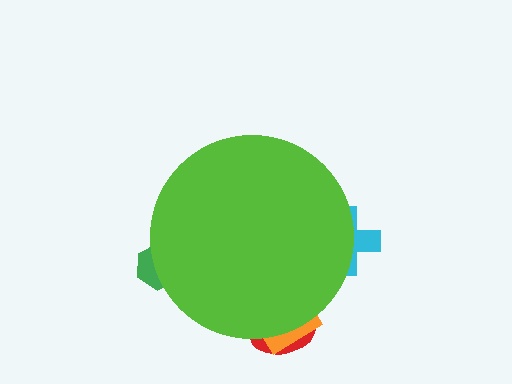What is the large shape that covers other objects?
A lime circle.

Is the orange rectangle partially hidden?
Yes, the orange rectangle is partially hidden behind the lime circle.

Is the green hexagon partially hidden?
Yes, the green hexagon is partially hidden behind the lime circle.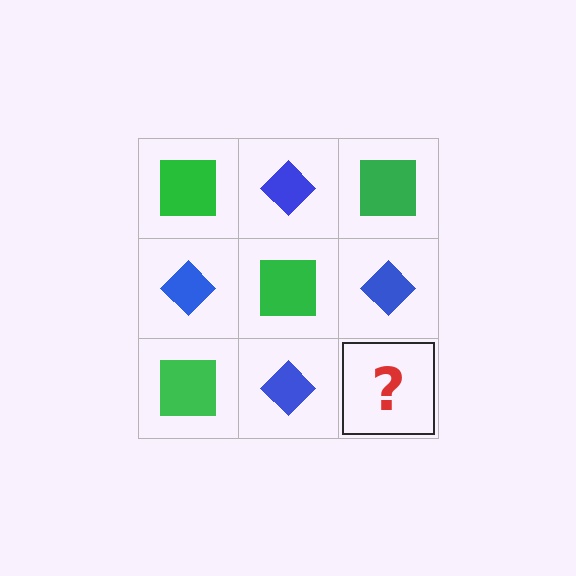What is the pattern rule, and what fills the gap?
The rule is that it alternates green square and blue diamond in a checkerboard pattern. The gap should be filled with a green square.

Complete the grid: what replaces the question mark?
The question mark should be replaced with a green square.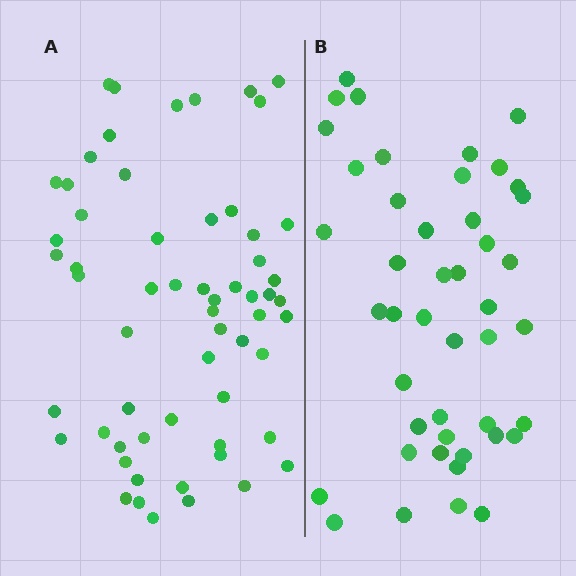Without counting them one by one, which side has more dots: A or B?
Region A (the left region) has more dots.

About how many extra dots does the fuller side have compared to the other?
Region A has approximately 15 more dots than region B.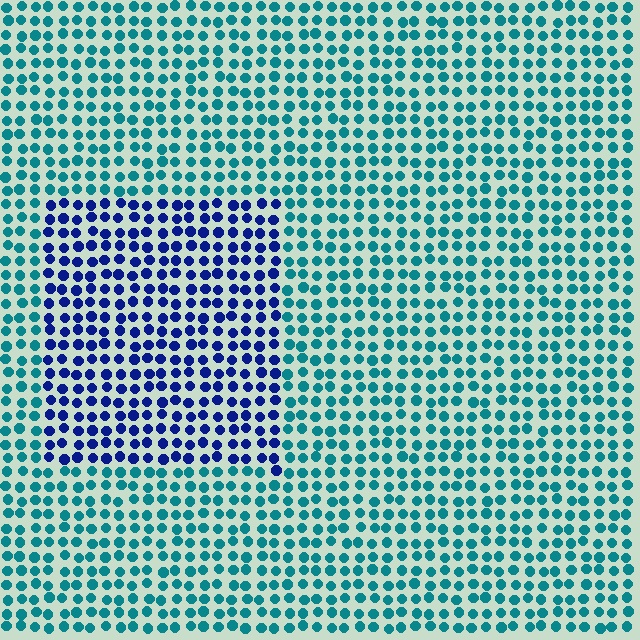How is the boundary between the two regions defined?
The boundary is defined purely by a slight shift in hue (about 50 degrees). Spacing, size, and orientation are identical on both sides.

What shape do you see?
I see a rectangle.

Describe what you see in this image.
The image is filled with small teal elements in a uniform arrangement. A rectangle-shaped region is visible where the elements are tinted to a slightly different hue, forming a subtle color boundary.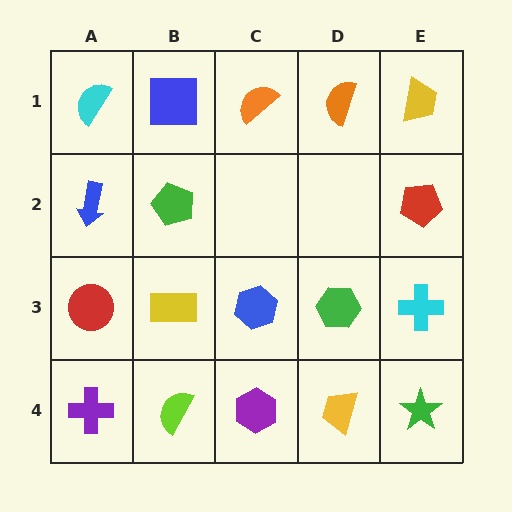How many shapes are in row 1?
5 shapes.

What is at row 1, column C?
An orange semicircle.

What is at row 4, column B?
A lime semicircle.